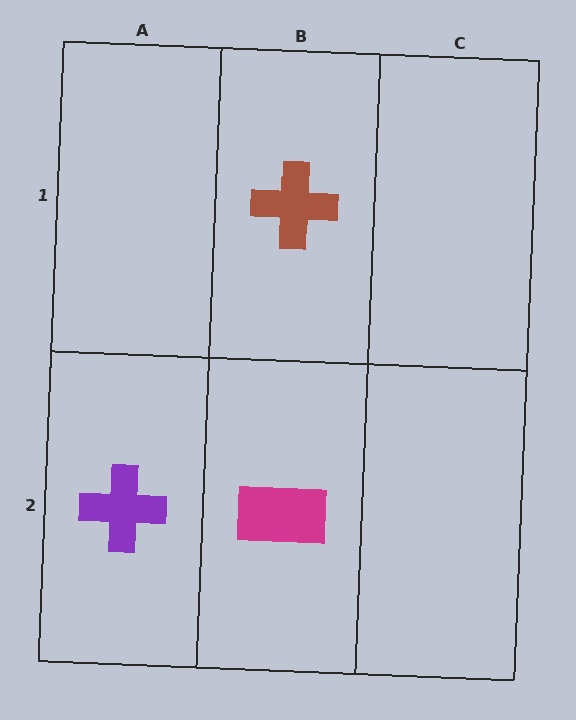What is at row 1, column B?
A brown cross.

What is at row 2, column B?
A magenta rectangle.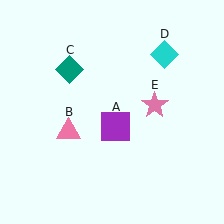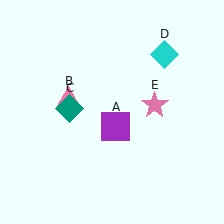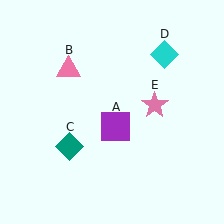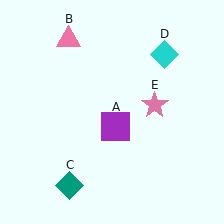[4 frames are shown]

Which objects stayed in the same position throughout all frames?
Purple square (object A) and cyan diamond (object D) and pink star (object E) remained stationary.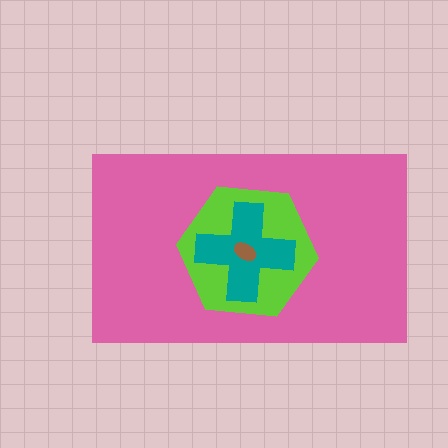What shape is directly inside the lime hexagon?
The teal cross.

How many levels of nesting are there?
4.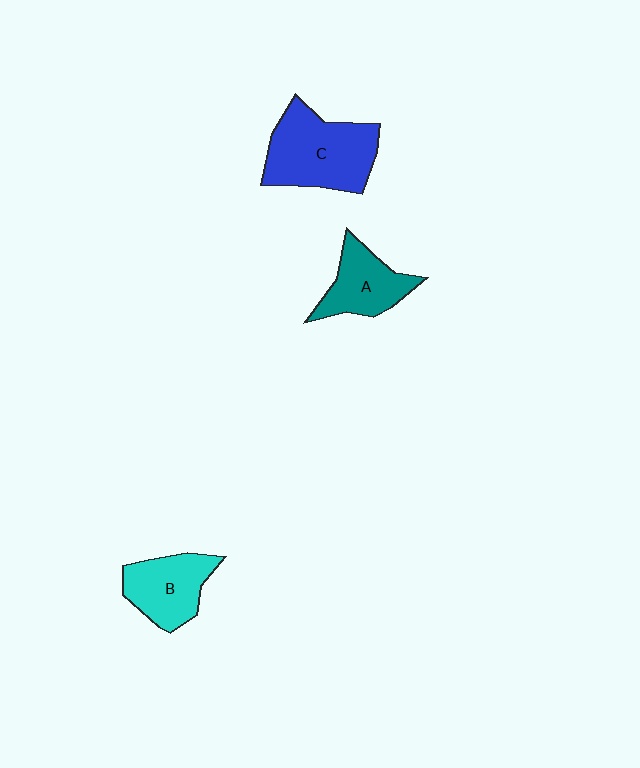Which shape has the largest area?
Shape C (blue).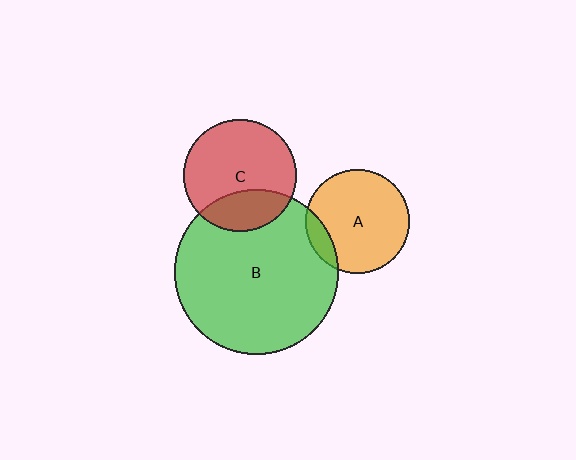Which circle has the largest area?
Circle B (green).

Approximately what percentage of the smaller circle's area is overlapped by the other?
Approximately 25%.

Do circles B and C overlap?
Yes.